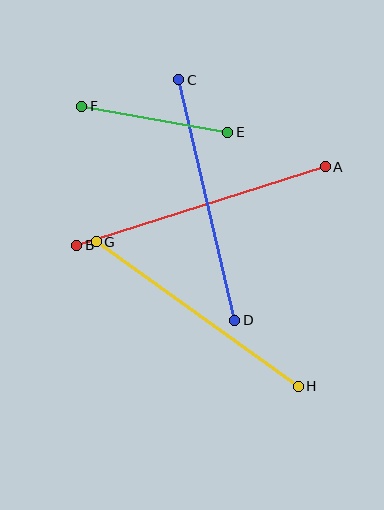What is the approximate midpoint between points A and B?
The midpoint is at approximately (201, 206) pixels.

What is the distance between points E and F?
The distance is approximately 148 pixels.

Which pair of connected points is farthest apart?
Points A and B are farthest apart.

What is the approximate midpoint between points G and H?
The midpoint is at approximately (197, 314) pixels.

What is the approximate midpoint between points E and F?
The midpoint is at approximately (155, 119) pixels.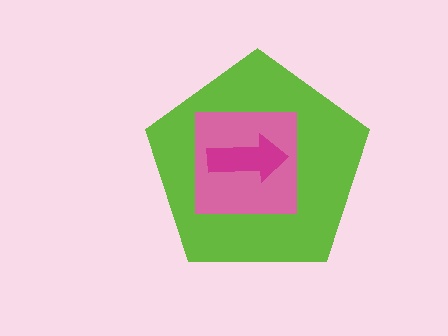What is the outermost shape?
The lime pentagon.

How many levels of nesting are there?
3.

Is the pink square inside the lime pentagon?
Yes.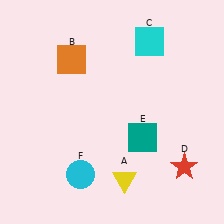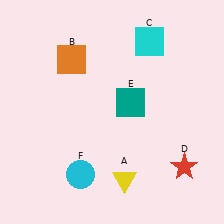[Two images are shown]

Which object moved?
The teal square (E) moved up.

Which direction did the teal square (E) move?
The teal square (E) moved up.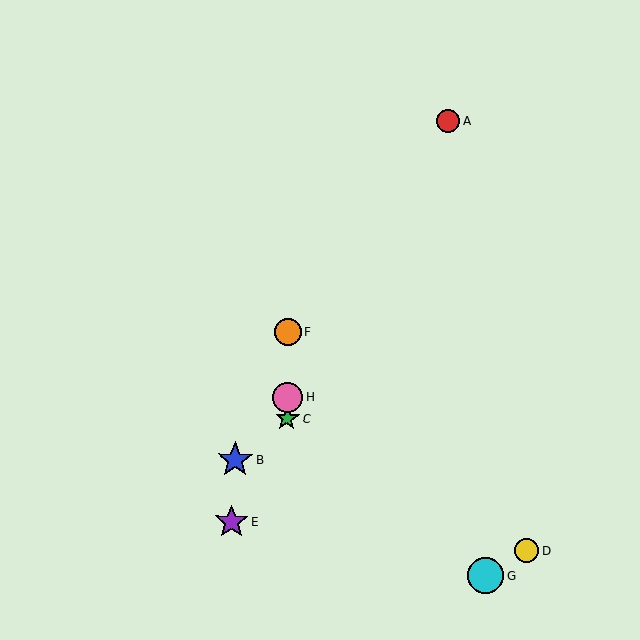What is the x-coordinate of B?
Object B is at x≈235.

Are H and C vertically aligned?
Yes, both are at x≈287.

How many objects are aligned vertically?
3 objects (C, F, H) are aligned vertically.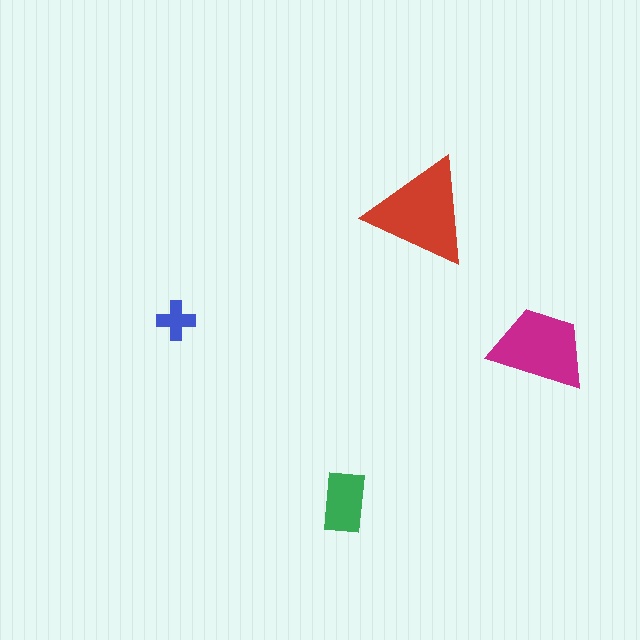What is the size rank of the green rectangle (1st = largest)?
3rd.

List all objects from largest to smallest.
The red triangle, the magenta trapezoid, the green rectangle, the blue cross.